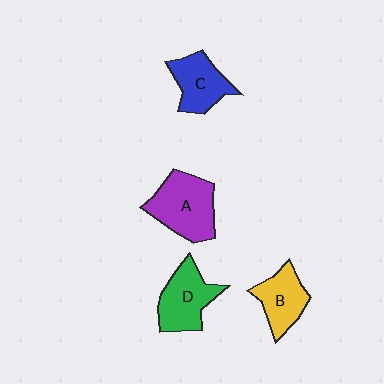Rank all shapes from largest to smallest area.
From largest to smallest: A (purple), D (green), C (blue), B (yellow).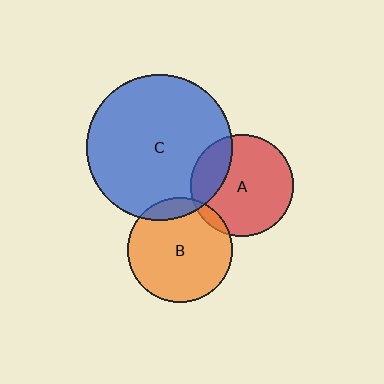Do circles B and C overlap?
Yes.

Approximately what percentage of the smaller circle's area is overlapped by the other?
Approximately 10%.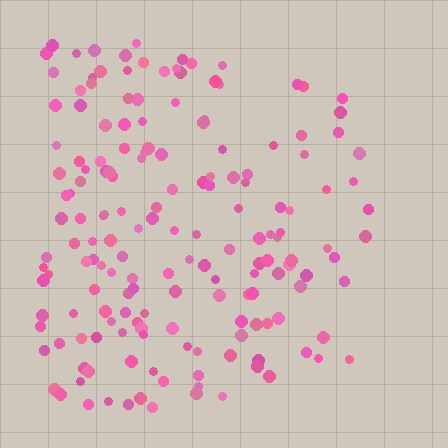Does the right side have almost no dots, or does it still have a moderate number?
Still a moderate number, just noticeably fewer than the left.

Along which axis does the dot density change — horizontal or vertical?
Horizontal.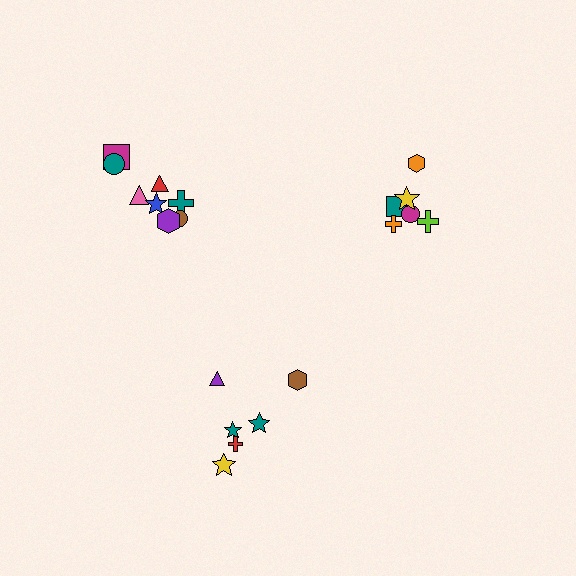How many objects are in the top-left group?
There are 8 objects.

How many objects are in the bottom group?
There are 6 objects.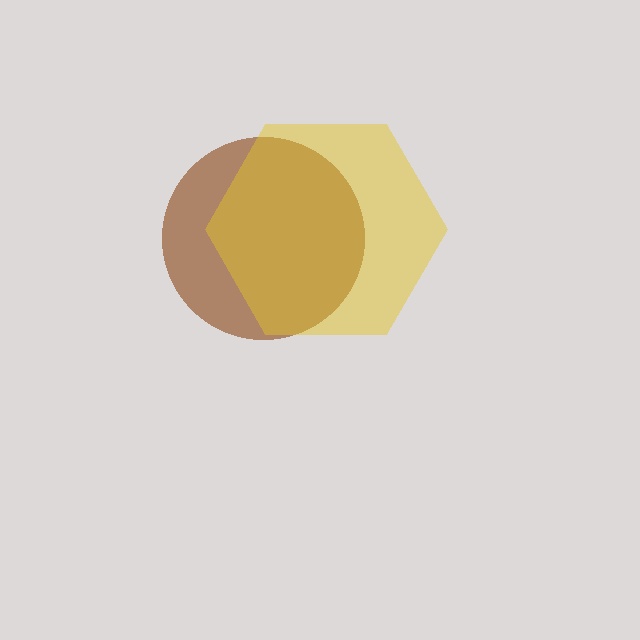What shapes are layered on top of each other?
The layered shapes are: a brown circle, a yellow hexagon.